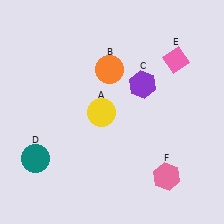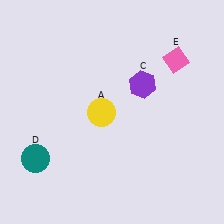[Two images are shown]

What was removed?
The orange circle (B), the pink hexagon (F) were removed in Image 2.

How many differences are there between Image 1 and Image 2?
There are 2 differences between the two images.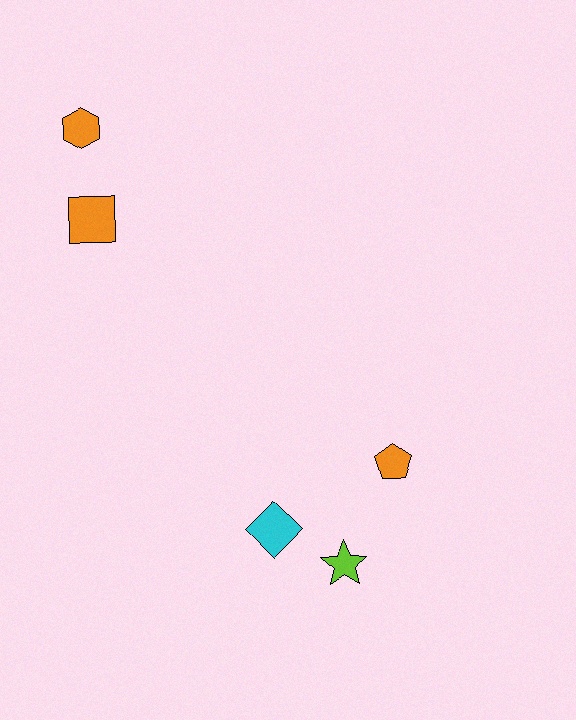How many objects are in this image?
There are 5 objects.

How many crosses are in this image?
There are no crosses.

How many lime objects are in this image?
There is 1 lime object.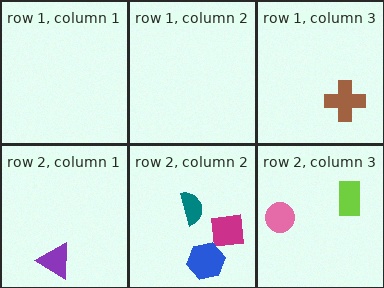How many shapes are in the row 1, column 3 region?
1.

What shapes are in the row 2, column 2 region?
The magenta square, the teal semicircle, the blue hexagon.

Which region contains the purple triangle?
The row 2, column 1 region.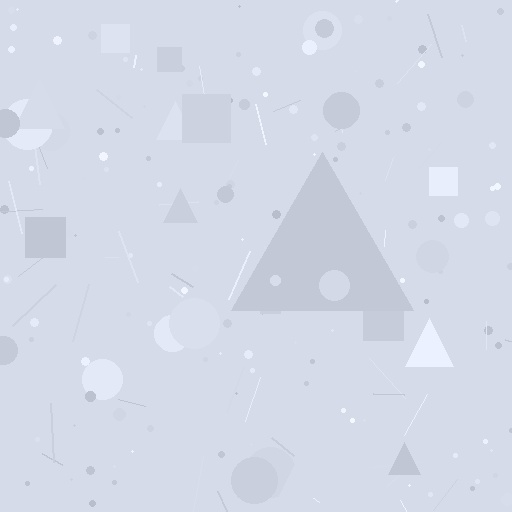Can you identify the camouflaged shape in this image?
The camouflaged shape is a triangle.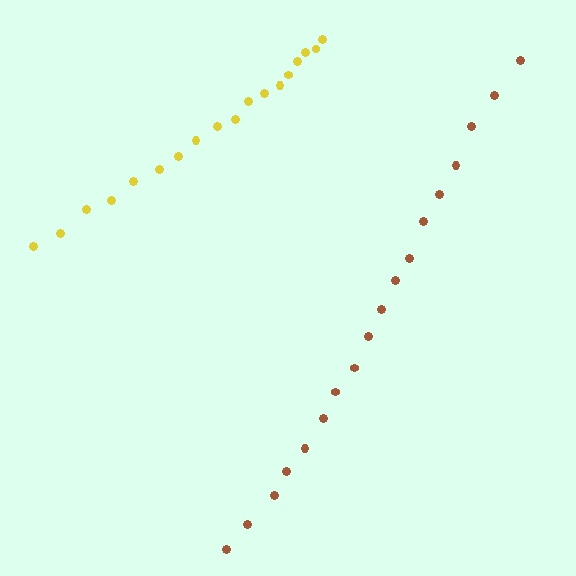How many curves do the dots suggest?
There are 2 distinct paths.